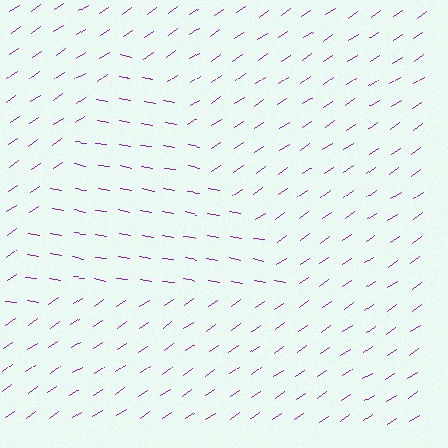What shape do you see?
I see a triangle.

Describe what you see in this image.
The image is filled with small purple line segments. A triangle region in the image has lines oriented differently from the surrounding lines, creating a visible texture boundary.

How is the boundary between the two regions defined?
The boundary is defined purely by a change in line orientation (approximately 45 degrees difference). All lines are the same color and thickness.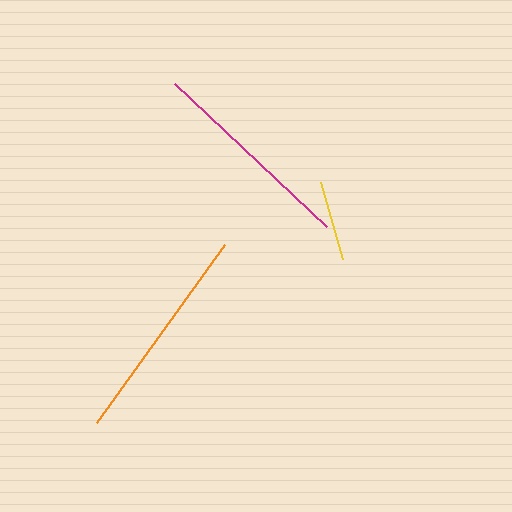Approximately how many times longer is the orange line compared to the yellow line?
The orange line is approximately 2.7 times the length of the yellow line.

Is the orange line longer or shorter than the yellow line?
The orange line is longer than the yellow line.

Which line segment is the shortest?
The yellow line is the shortest at approximately 80 pixels.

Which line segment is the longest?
The orange line is the longest at approximately 219 pixels.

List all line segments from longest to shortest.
From longest to shortest: orange, magenta, yellow.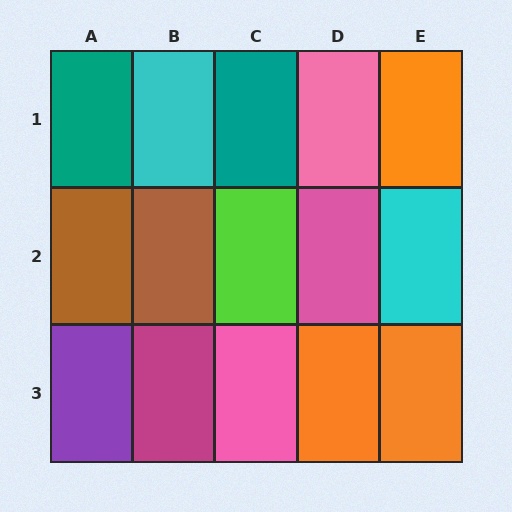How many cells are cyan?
2 cells are cyan.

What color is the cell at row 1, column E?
Orange.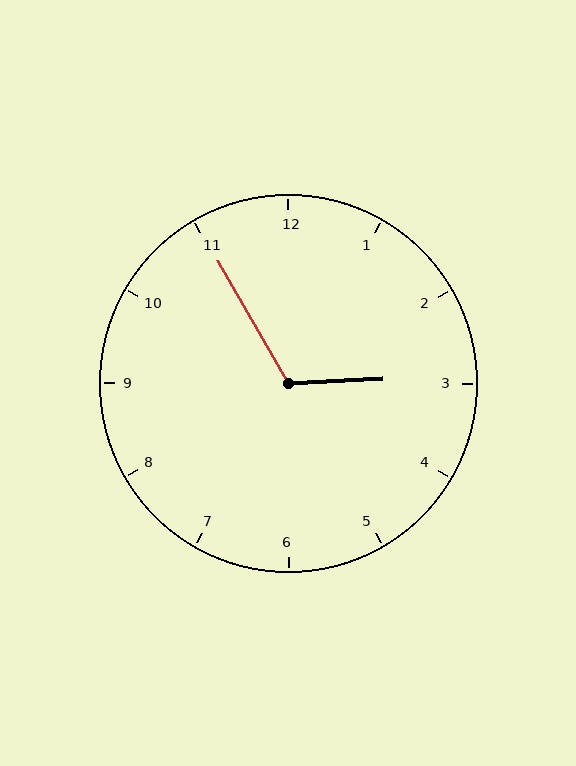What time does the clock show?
2:55.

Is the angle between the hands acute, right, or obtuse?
It is obtuse.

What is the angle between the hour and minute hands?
Approximately 118 degrees.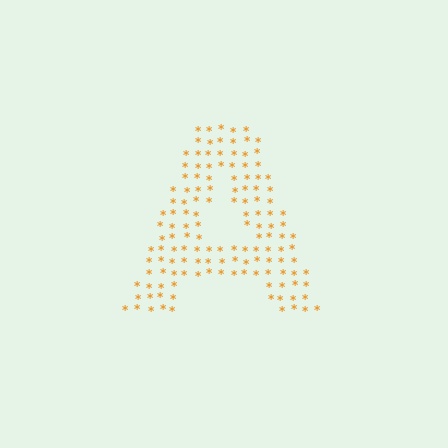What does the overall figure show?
The overall figure shows the letter A.